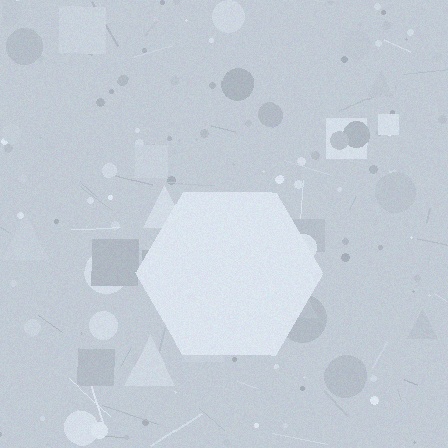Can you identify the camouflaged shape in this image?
The camouflaged shape is a hexagon.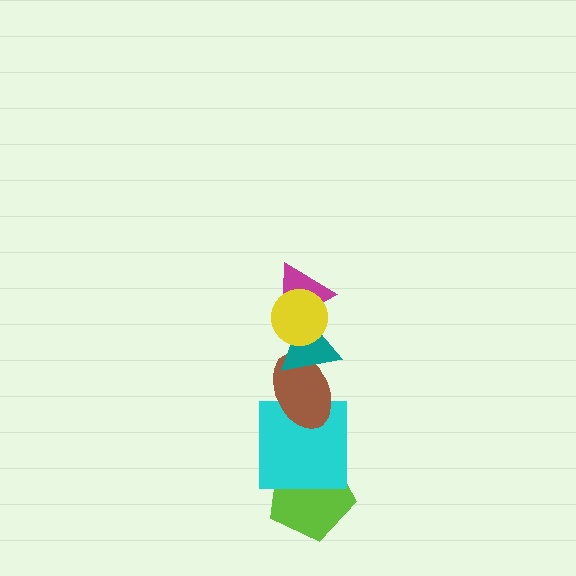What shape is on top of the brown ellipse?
The teal triangle is on top of the brown ellipse.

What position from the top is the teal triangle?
The teal triangle is 3rd from the top.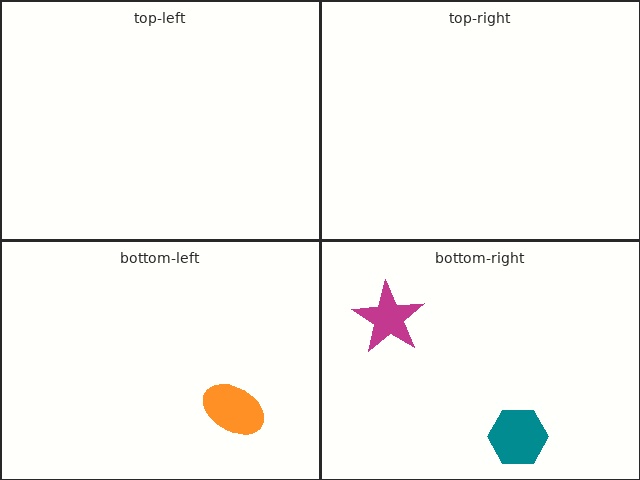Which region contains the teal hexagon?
The bottom-right region.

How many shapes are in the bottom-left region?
1.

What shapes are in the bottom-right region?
The magenta star, the teal hexagon.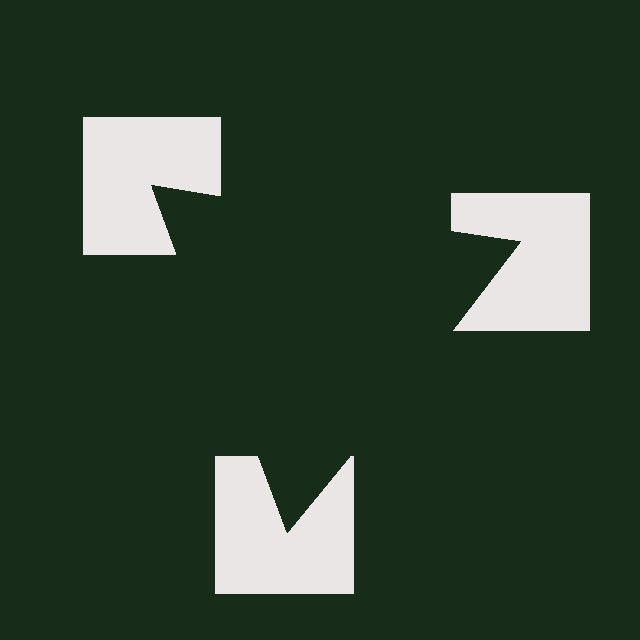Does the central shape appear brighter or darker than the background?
It typically appears slightly darker than the background, even though no actual brightness change is drawn.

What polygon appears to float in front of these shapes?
An illusory triangle — its edges are inferred from the aligned wedge cuts in the notched squares, not physically drawn.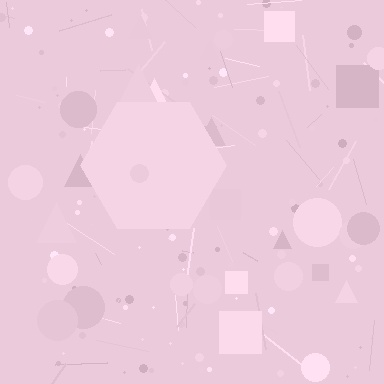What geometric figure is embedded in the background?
A hexagon is embedded in the background.